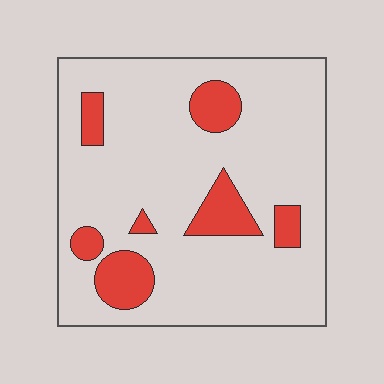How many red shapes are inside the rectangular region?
7.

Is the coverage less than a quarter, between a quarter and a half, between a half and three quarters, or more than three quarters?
Less than a quarter.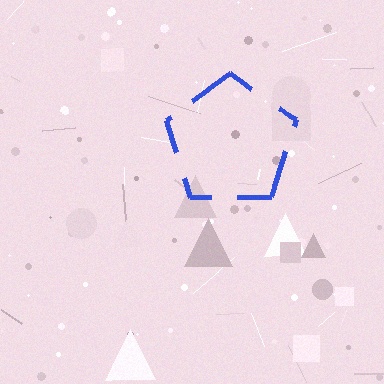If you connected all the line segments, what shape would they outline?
They would outline a pentagon.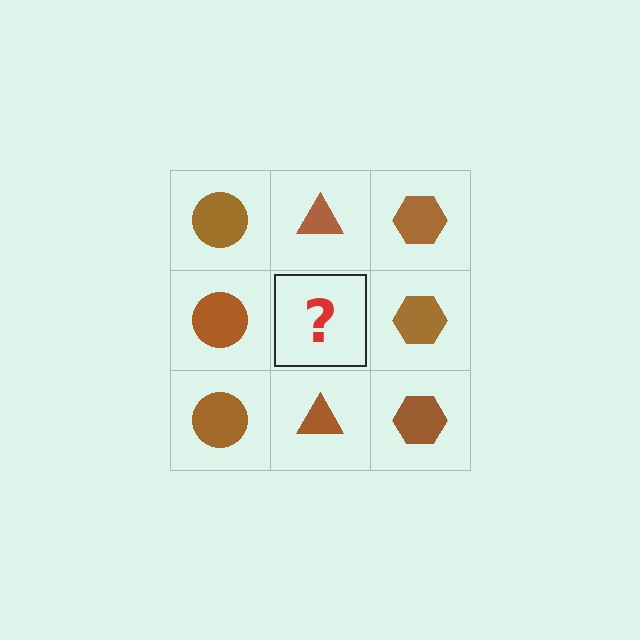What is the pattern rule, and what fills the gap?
The rule is that each column has a consistent shape. The gap should be filled with a brown triangle.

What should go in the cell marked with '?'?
The missing cell should contain a brown triangle.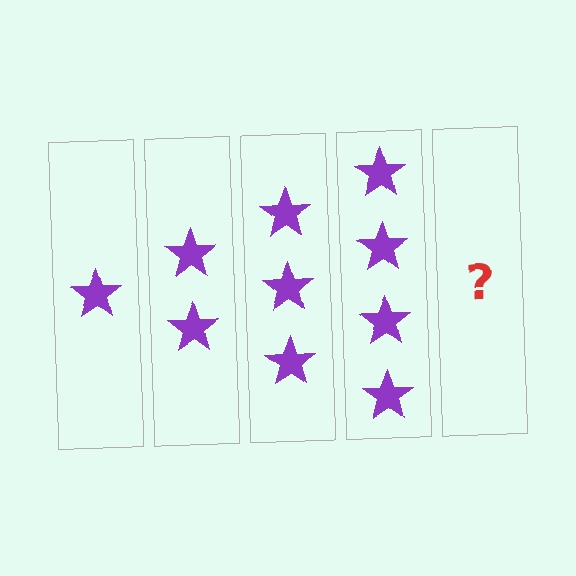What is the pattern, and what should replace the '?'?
The pattern is that each step adds one more star. The '?' should be 5 stars.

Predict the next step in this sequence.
The next step is 5 stars.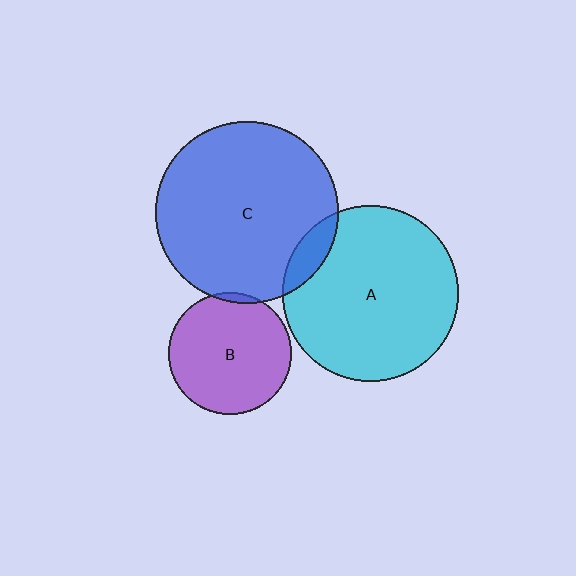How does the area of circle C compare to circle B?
Approximately 2.2 times.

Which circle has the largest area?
Circle C (blue).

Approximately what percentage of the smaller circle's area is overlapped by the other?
Approximately 10%.